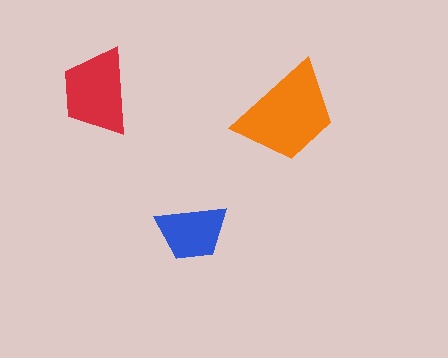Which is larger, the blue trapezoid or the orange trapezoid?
The orange one.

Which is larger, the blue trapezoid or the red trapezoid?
The red one.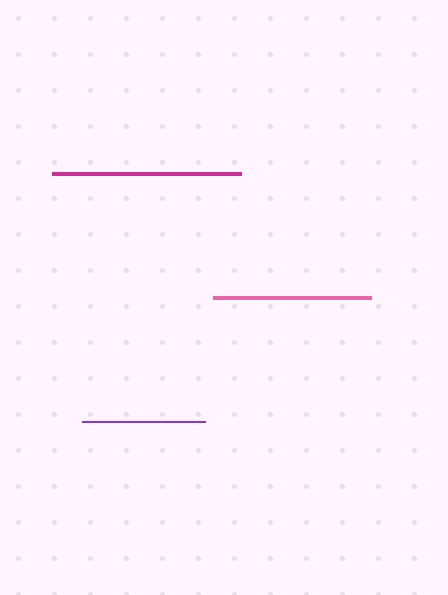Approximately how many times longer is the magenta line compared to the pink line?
The magenta line is approximately 1.2 times the length of the pink line.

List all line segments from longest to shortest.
From longest to shortest: magenta, pink, purple.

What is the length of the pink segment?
The pink segment is approximately 158 pixels long.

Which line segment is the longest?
The magenta line is the longest at approximately 189 pixels.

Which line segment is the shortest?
The purple line is the shortest at approximately 123 pixels.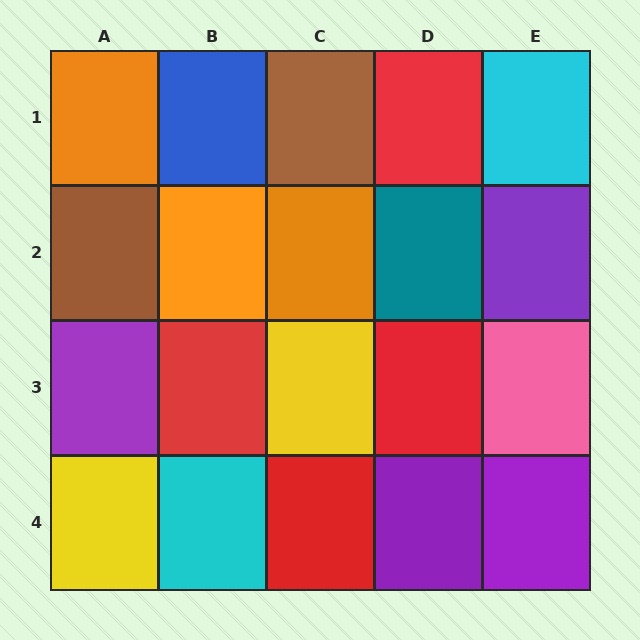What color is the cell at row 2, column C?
Orange.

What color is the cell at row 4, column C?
Red.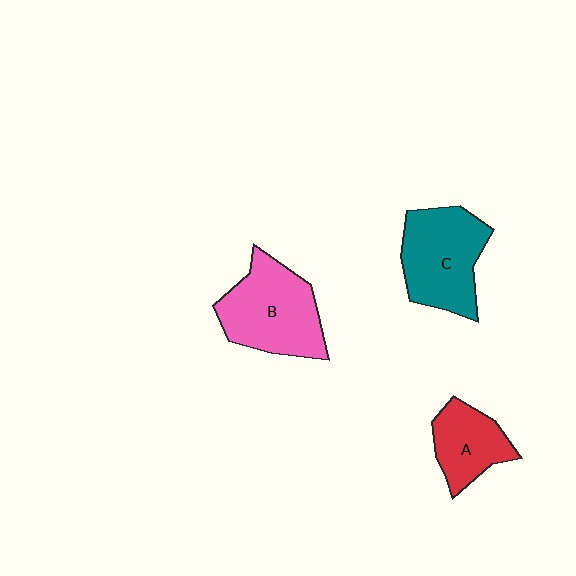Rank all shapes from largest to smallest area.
From largest to smallest: B (pink), C (teal), A (red).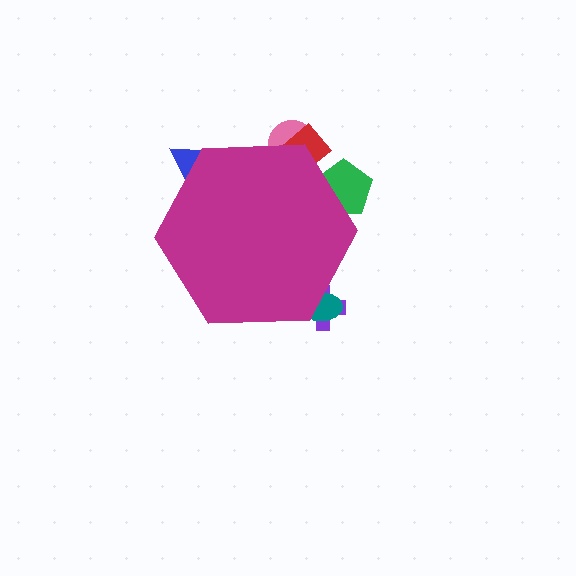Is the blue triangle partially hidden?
Yes, the blue triangle is partially hidden behind the magenta hexagon.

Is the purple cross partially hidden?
Yes, the purple cross is partially hidden behind the magenta hexagon.